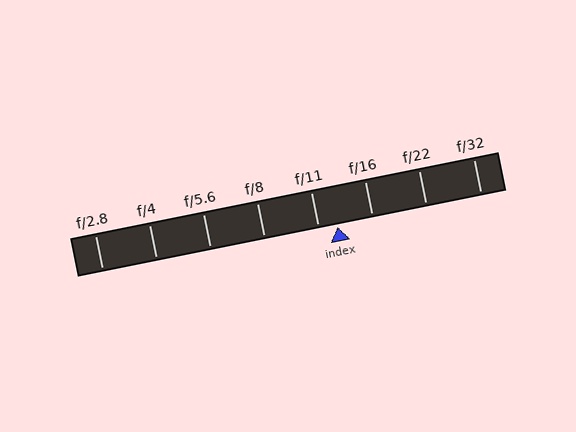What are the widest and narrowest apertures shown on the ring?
The widest aperture shown is f/2.8 and the narrowest is f/32.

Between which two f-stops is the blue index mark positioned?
The index mark is between f/11 and f/16.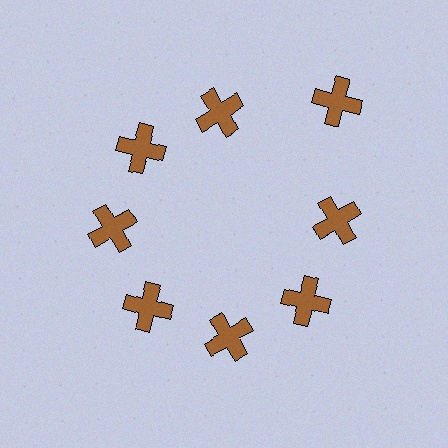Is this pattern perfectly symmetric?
No. The 8 brown crosses are arranged in a ring, but one element near the 2 o'clock position is pushed outward from the center, breaking the 8-fold rotational symmetry.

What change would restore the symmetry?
The symmetry would be restored by moving it inward, back onto the ring so that all 8 crosses sit at equal angles and equal distance from the center.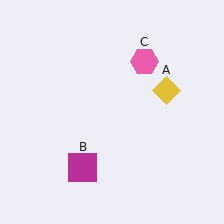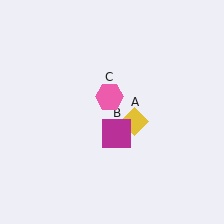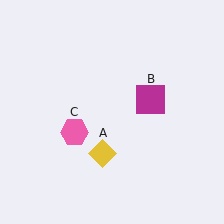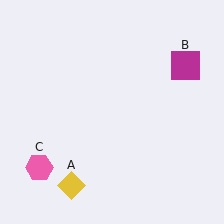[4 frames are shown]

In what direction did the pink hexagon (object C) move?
The pink hexagon (object C) moved down and to the left.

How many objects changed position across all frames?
3 objects changed position: yellow diamond (object A), magenta square (object B), pink hexagon (object C).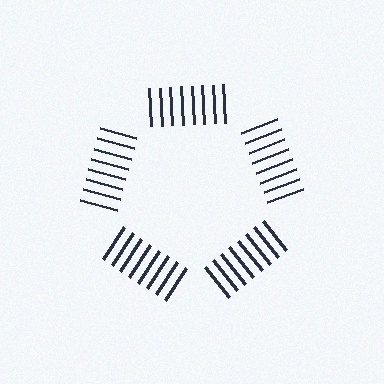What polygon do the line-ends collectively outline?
An illusory pentagon — the line segments terminate on its edges but no continuous stroke is drawn.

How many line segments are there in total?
40 — 8 along each of the 5 edges.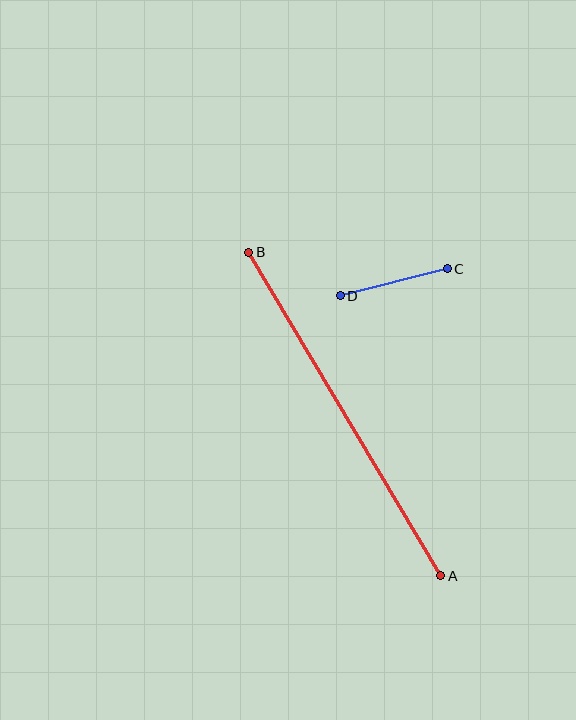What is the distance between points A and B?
The distance is approximately 376 pixels.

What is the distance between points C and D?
The distance is approximately 110 pixels.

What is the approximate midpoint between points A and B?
The midpoint is at approximately (345, 414) pixels.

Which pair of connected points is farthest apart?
Points A and B are farthest apart.